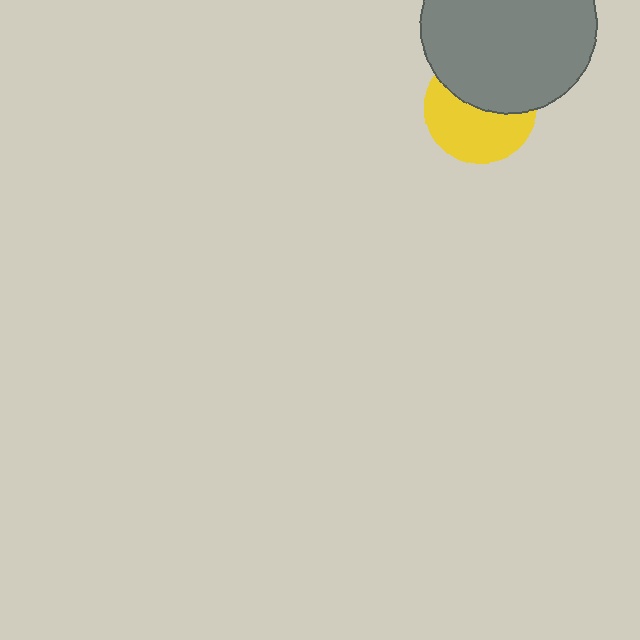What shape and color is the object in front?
The object in front is a gray circle.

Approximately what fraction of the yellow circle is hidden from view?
Roughly 45% of the yellow circle is hidden behind the gray circle.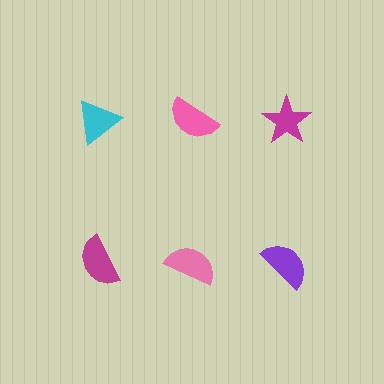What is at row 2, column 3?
A purple semicircle.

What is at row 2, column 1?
A magenta semicircle.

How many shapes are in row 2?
3 shapes.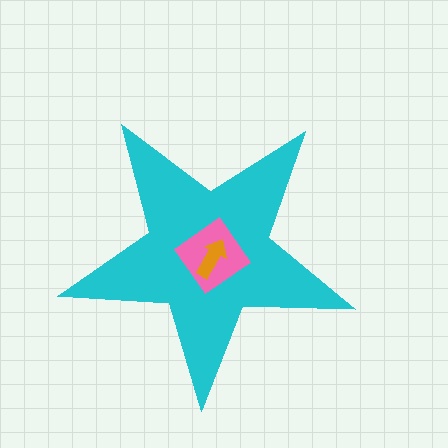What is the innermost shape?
The orange arrow.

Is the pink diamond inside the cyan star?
Yes.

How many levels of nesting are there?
3.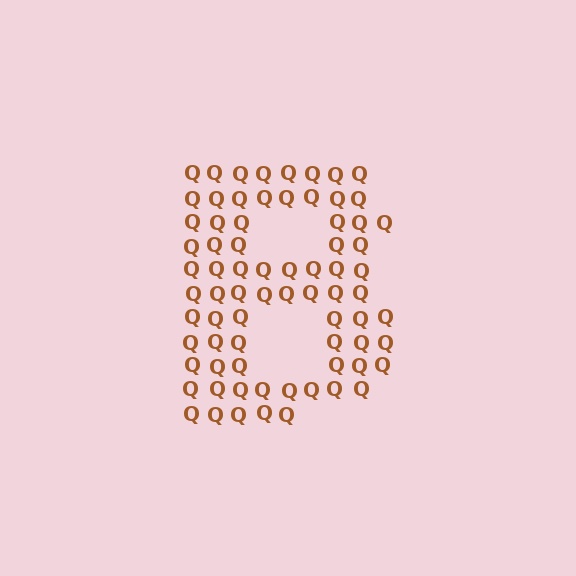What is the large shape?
The large shape is the letter B.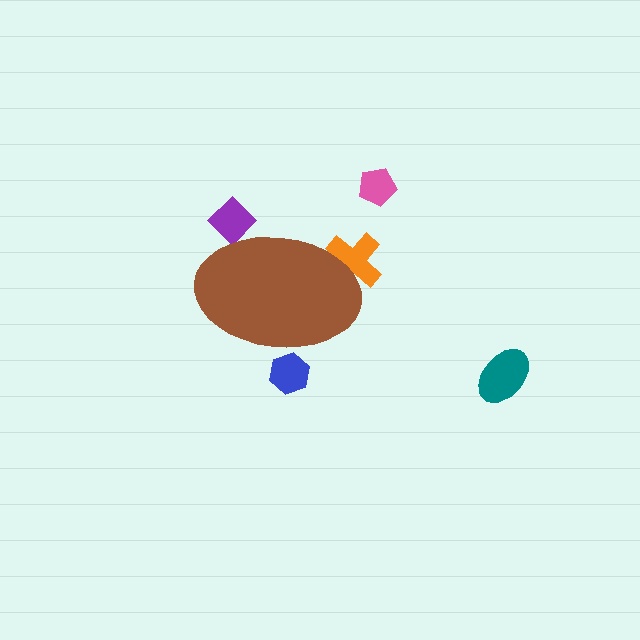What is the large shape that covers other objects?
A brown ellipse.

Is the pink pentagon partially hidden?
No, the pink pentagon is fully visible.